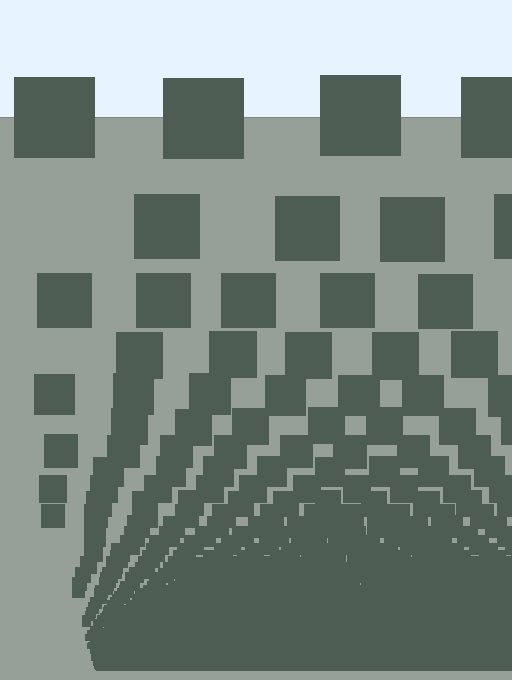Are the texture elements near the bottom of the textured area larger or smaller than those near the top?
Smaller. The gradient is inverted — elements near the bottom are smaller and denser.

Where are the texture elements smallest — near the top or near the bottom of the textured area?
Near the bottom.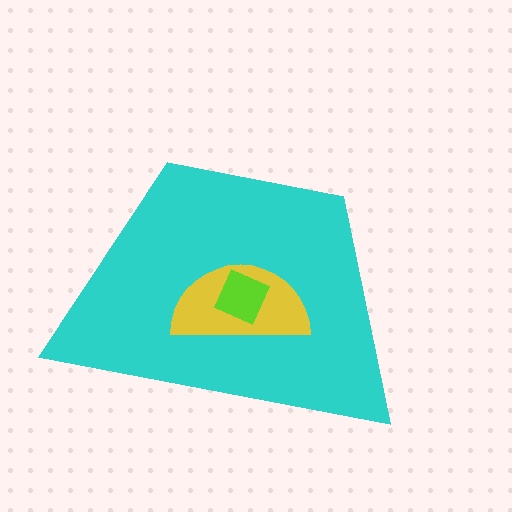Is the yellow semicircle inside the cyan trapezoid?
Yes.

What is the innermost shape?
The lime square.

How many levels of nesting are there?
3.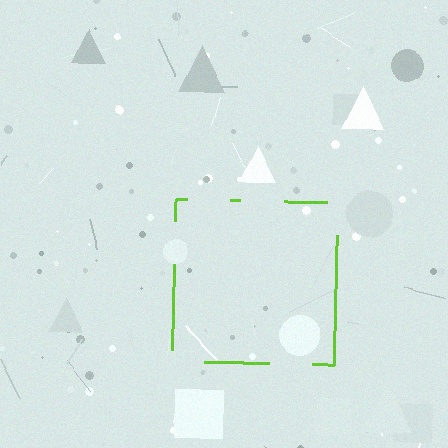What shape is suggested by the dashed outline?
The dashed outline suggests a square.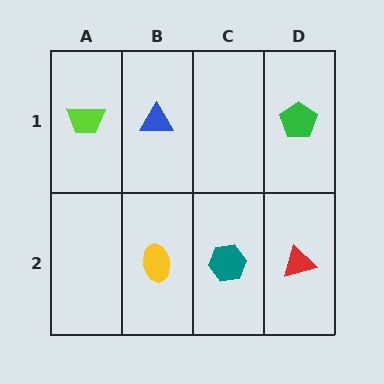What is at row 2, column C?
A teal hexagon.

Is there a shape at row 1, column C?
No, that cell is empty.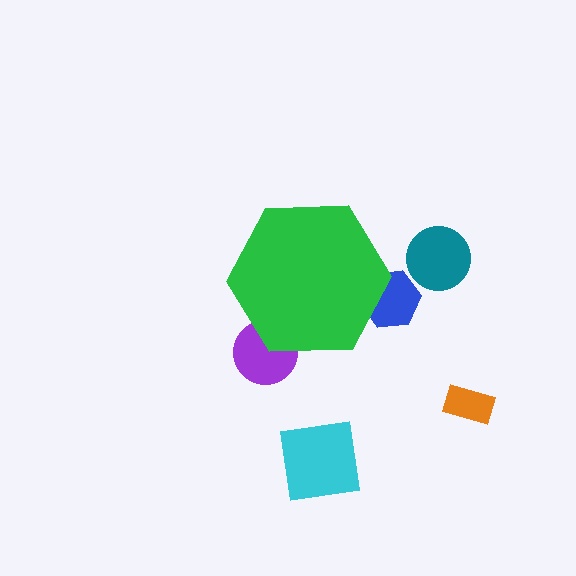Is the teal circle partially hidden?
No, the teal circle is fully visible.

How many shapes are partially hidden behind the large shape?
3 shapes are partially hidden.